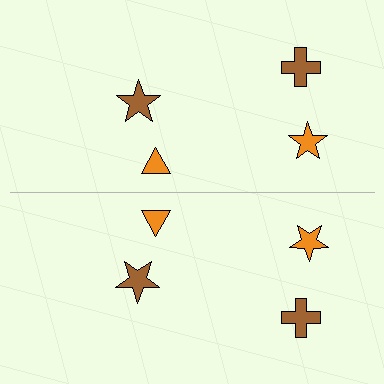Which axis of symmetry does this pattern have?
The pattern has a horizontal axis of symmetry running through the center of the image.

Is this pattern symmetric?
Yes, this pattern has bilateral (reflection) symmetry.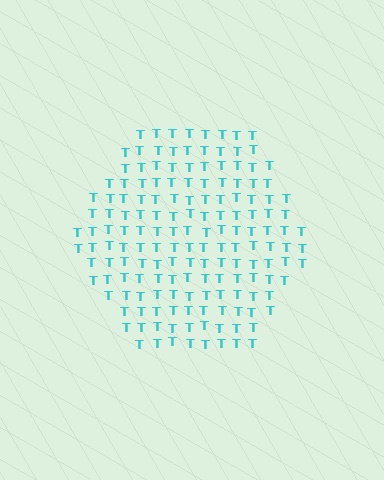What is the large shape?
The large shape is a hexagon.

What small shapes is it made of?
It is made of small letter T's.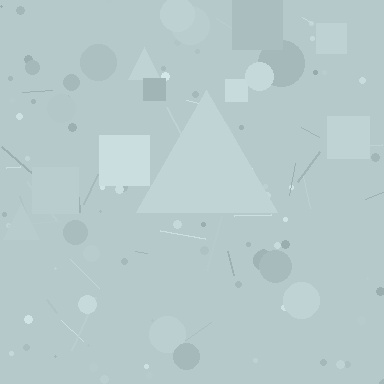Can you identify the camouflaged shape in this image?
The camouflaged shape is a triangle.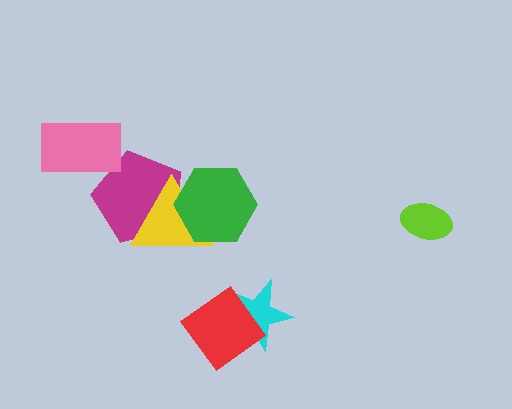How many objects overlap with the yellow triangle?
2 objects overlap with the yellow triangle.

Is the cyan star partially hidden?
Yes, it is partially covered by another shape.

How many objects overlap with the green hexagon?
2 objects overlap with the green hexagon.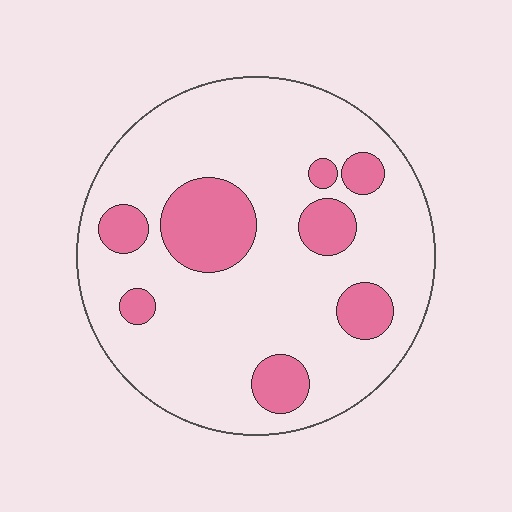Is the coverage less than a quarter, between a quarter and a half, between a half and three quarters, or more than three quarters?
Less than a quarter.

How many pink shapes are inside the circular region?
8.